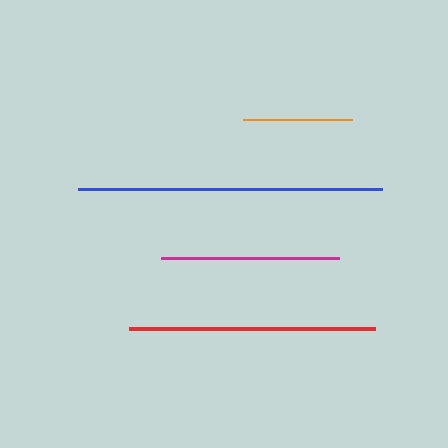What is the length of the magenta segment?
The magenta segment is approximately 178 pixels long.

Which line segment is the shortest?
The orange line is the shortest at approximately 110 pixels.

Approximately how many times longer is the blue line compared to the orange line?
The blue line is approximately 2.8 times the length of the orange line.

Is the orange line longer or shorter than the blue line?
The blue line is longer than the orange line.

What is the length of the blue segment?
The blue segment is approximately 304 pixels long.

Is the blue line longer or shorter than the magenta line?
The blue line is longer than the magenta line.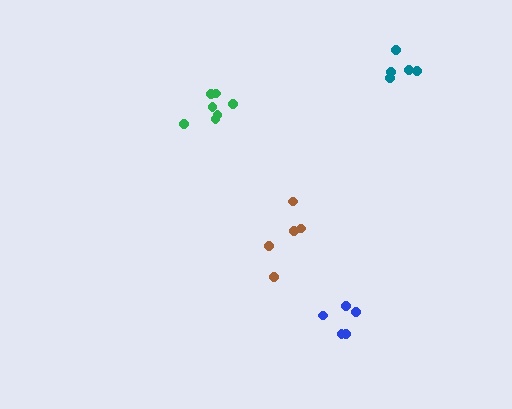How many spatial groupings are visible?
There are 4 spatial groupings.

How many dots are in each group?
Group 1: 5 dots, Group 2: 5 dots, Group 3: 7 dots, Group 4: 5 dots (22 total).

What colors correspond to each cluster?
The clusters are colored: teal, brown, green, blue.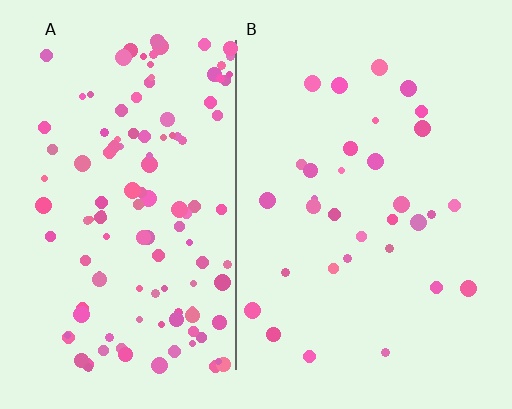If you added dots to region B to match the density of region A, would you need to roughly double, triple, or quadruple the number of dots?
Approximately quadruple.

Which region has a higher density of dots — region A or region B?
A (the left).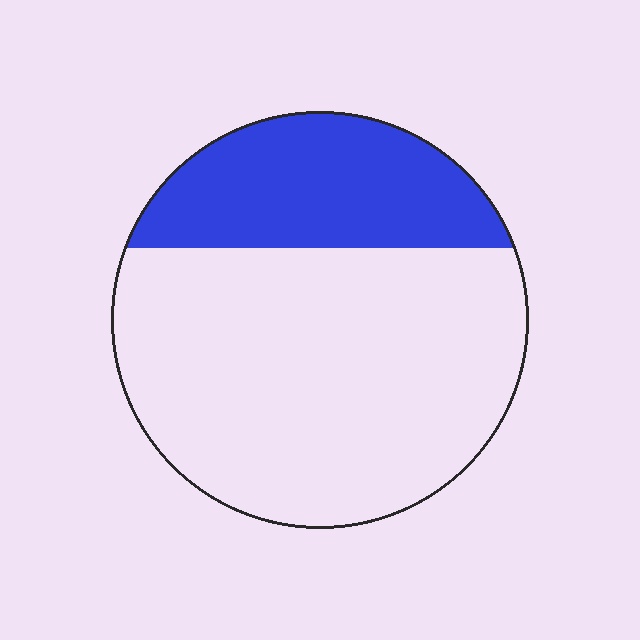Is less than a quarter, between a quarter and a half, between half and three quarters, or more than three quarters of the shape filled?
Between a quarter and a half.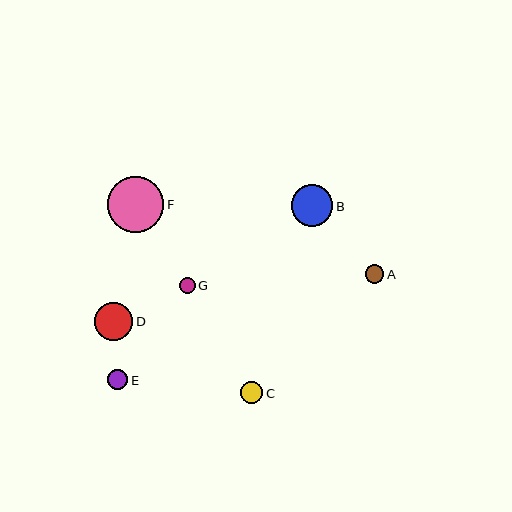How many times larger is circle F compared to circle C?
Circle F is approximately 2.6 times the size of circle C.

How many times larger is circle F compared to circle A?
Circle F is approximately 3.0 times the size of circle A.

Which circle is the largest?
Circle F is the largest with a size of approximately 56 pixels.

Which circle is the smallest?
Circle G is the smallest with a size of approximately 16 pixels.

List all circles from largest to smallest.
From largest to smallest: F, B, D, C, E, A, G.